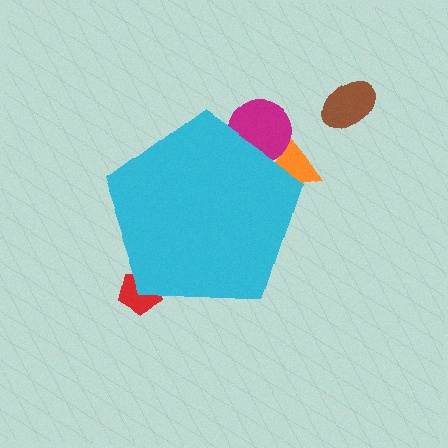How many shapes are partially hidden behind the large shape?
3 shapes are partially hidden.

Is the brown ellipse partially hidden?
No, the brown ellipse is fully visible.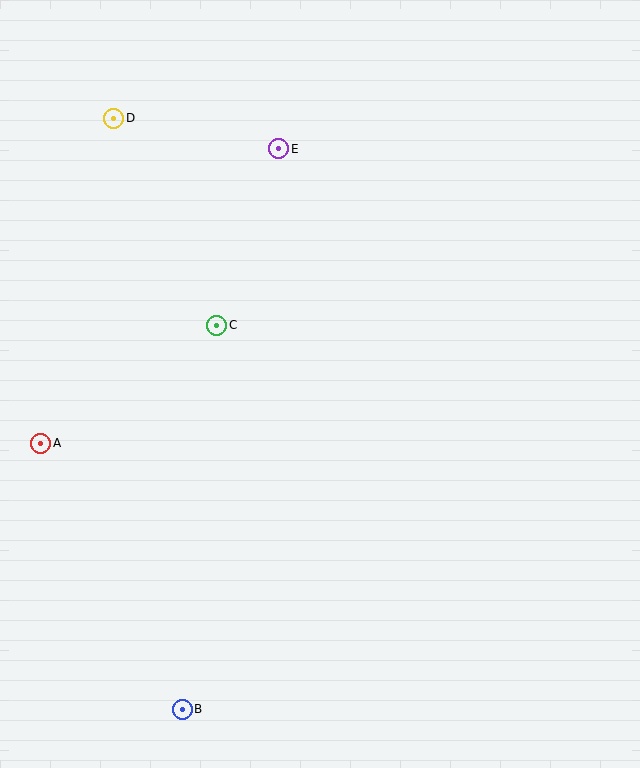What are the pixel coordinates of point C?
Point C is at (217, 325).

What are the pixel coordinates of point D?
Point D is at (114, 118).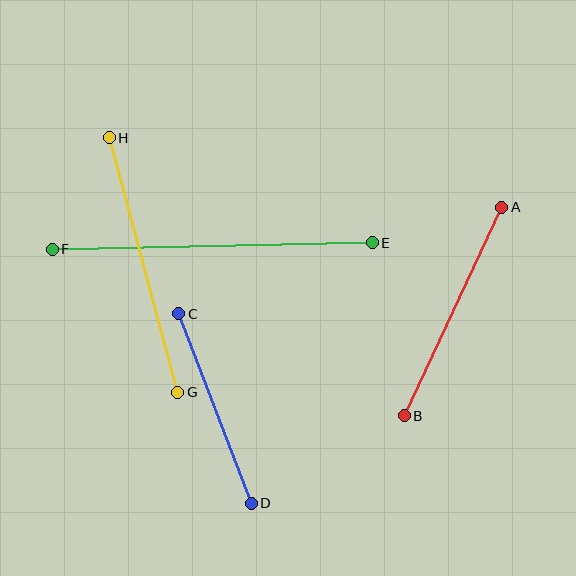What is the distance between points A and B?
The distance is approximately 230 pixels.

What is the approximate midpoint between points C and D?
The midpoint is at approximately (215, 408) pixels.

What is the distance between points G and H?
The distance is approximately 264 pixels.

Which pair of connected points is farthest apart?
Points E and F are farthest apart.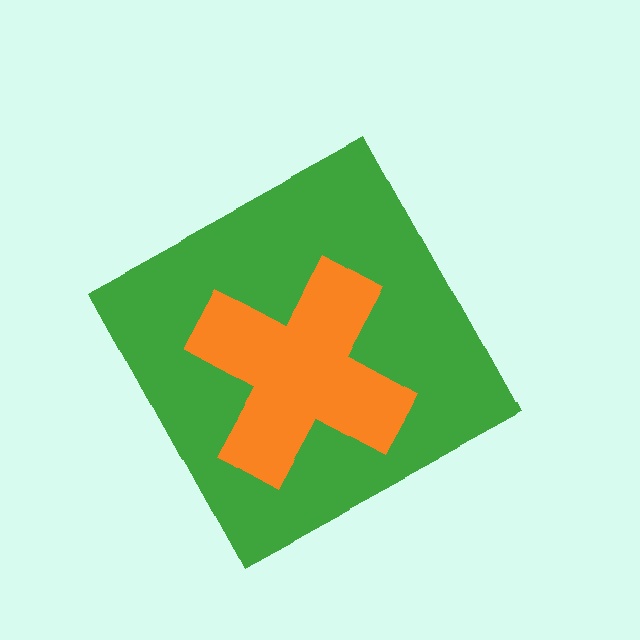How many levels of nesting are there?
2.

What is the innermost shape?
The orange cross.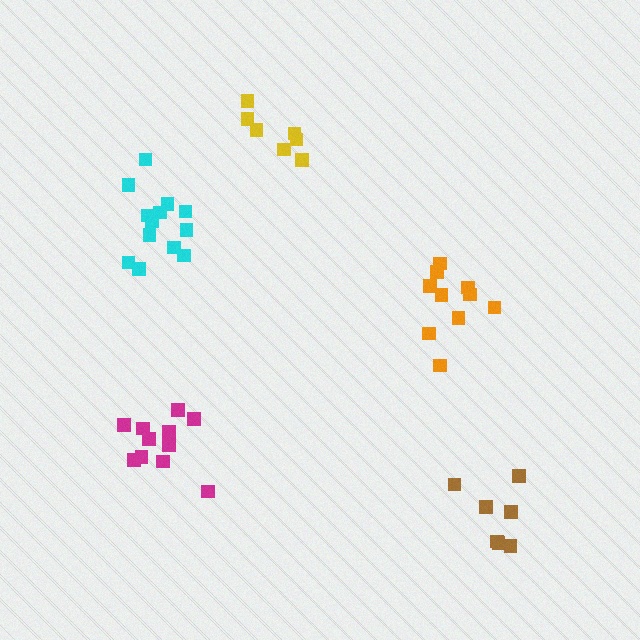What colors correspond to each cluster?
The clusters are colored: cyan, orange, magenta, yellow, brown.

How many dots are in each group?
Group 1: 13 dots, Group 2: 10 dots, Group 3: 11 dots, Group 4: 7 dots, Group 5: 7 dots (48 total).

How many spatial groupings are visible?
There are 5 spatial groupings.